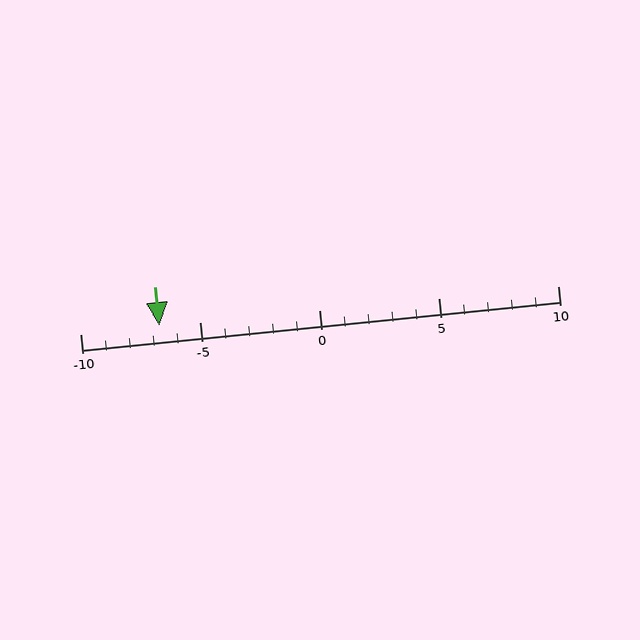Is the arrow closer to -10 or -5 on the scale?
The arrow is closer to -5.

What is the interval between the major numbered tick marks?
The major tick marks are spaced 5 units apart.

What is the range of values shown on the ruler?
The ruler shows values from -10 to 10.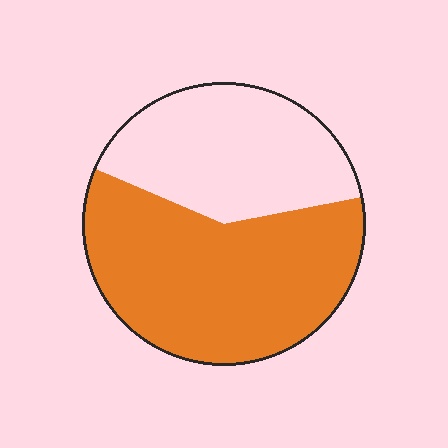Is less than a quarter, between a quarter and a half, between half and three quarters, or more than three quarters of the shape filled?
Between half and three quarters.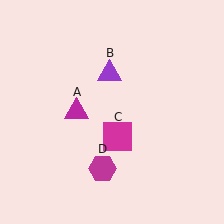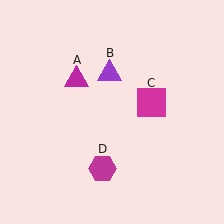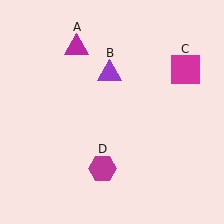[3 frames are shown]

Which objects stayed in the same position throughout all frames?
Purple triangle (object B) and magenta hexagon (object D) remained stationary.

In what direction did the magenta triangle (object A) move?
The magenta triangle (object A) moved up.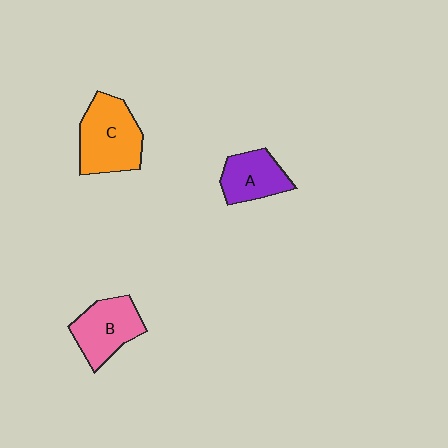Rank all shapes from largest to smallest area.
From largest to smallest: C (orange), B (pink), A (purple).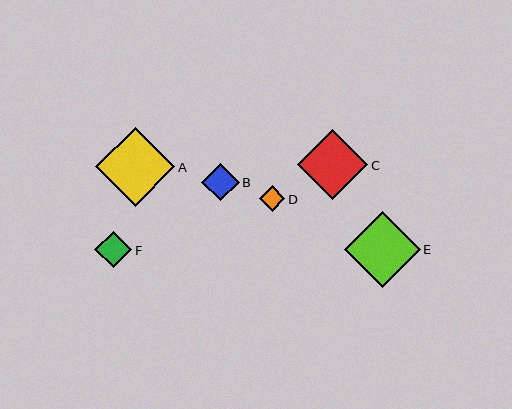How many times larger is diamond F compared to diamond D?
Diamond F is approximately 1.4 times the size of diamond D.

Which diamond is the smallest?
Diamond D is the smallest with a size of approximately 26 pixels.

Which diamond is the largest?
Diamond A is the largest with a size of approximately 79 pixels.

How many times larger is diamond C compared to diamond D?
Diamond C is approximately 2.7 times the size of diamond D.